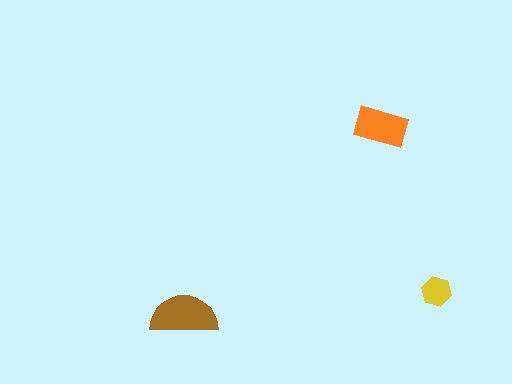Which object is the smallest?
The yellow hexagon.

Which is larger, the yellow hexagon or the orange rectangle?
The orange rectangle.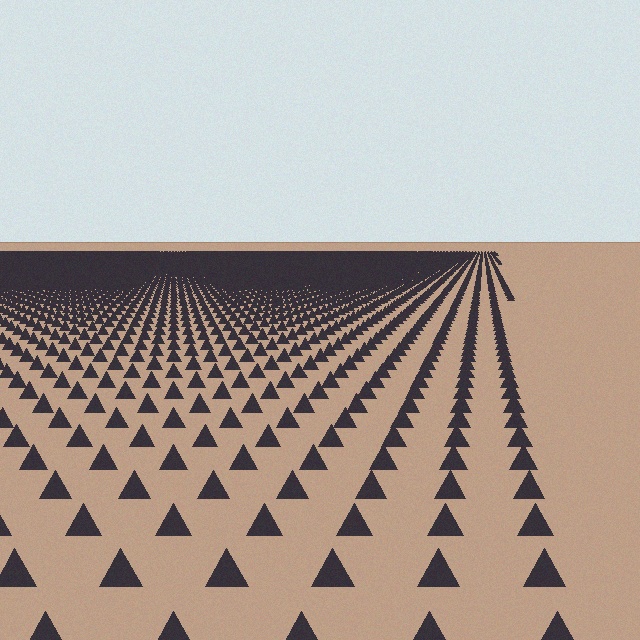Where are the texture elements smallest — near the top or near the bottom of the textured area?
Near the top.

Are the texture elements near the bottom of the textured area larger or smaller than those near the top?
Larger. Near the bottom, elements are closer to the viewer and appear at a bigger on-screen size.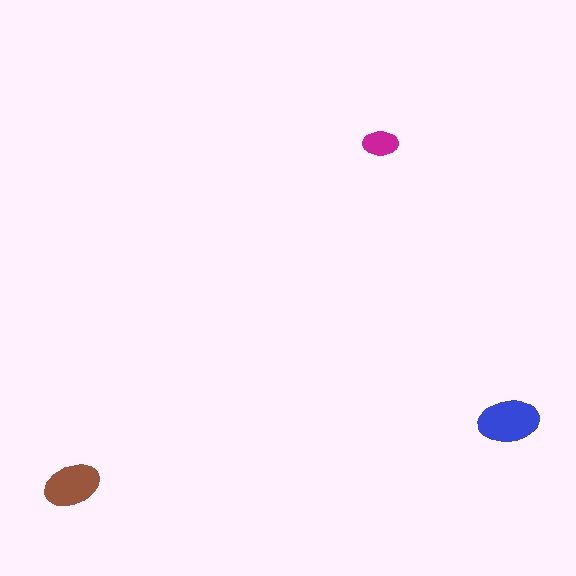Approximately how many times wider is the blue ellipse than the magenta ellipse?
About 1.5 times wider.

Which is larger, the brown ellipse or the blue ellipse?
The blue one.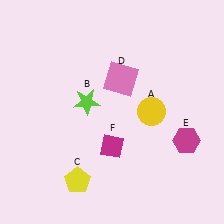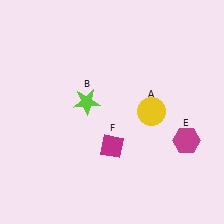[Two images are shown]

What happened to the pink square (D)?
The pink square (D) was removed in Image 2. It was in the top-right area of Image 1.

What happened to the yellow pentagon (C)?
The yellow pentagon (C) was removed in Image 2. It was in the bottom-left area of Image 1.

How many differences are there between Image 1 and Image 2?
There are 2 differences between the two images.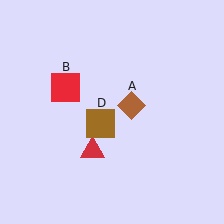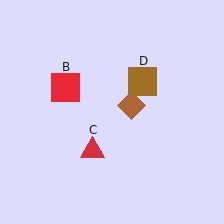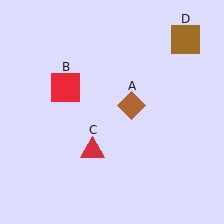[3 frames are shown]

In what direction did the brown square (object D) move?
The brown square (object D) moved up and to the right.